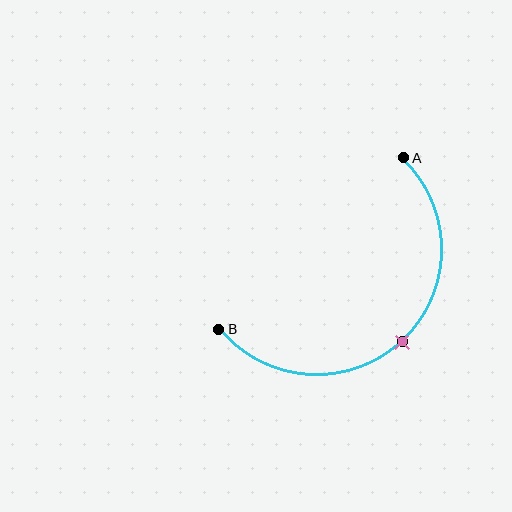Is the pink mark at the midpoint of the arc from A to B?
Yes. The pink mark lies on the arc at equal arc-length from both A and B — it is the arc midpoint.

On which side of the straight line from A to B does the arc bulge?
The arc bulges below and to the right of the straight line connecting A and B.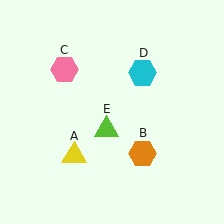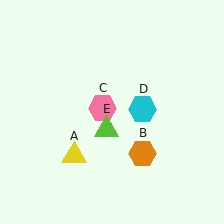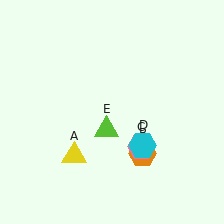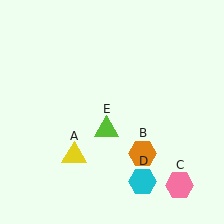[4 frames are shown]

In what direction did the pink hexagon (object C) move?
The pink hexagon (object C) moved down and to the right.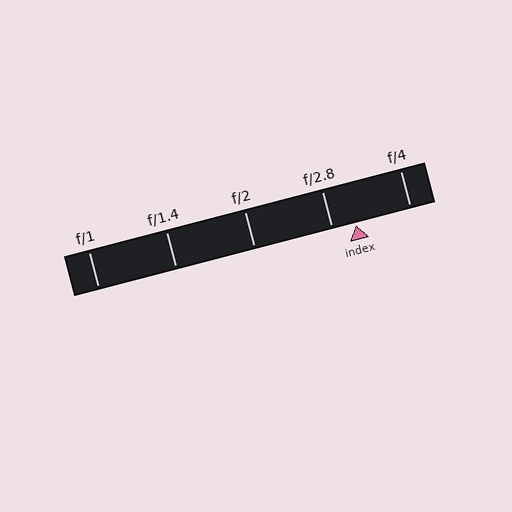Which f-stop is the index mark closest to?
The index mark is closest to f/2.8.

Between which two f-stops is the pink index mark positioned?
The index mark is between f/2.8 and f/4.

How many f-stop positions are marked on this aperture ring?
There are 5 f-stop positions marked.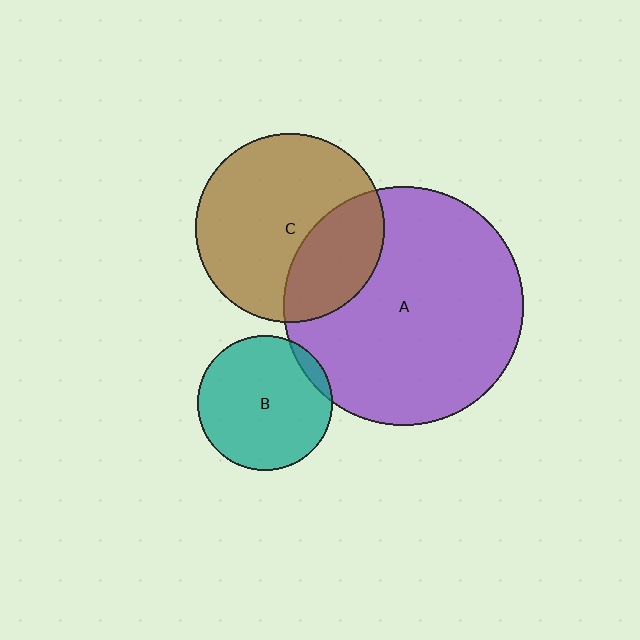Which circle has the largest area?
Circle A (purple).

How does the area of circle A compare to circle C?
Approximately 1.6 times.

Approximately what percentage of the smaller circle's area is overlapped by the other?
Approximately 30%.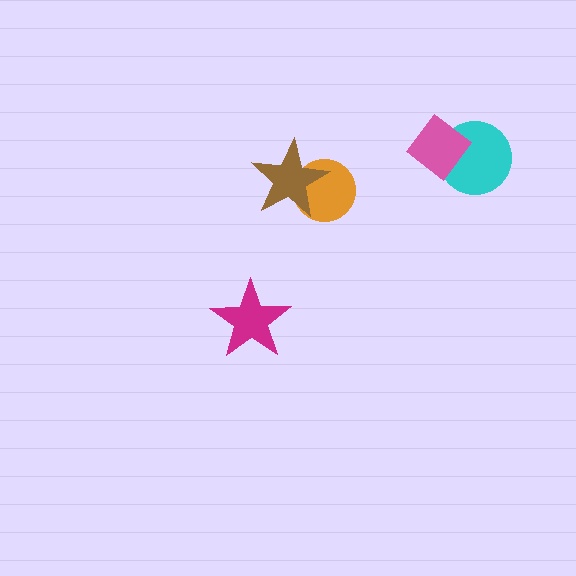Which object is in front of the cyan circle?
The pink diamond is in front of the cyan circle.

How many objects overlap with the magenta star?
0 objects overlap with the magenta star.